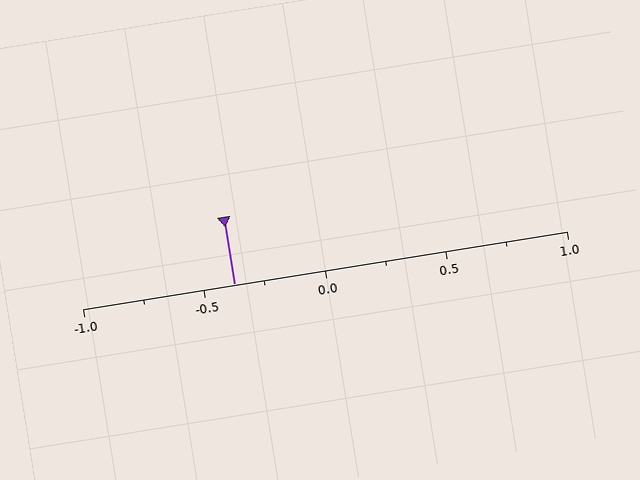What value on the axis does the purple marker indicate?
The marker indicates approximately -0.38.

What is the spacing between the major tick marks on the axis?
The major ticks are spaced 0.5 apart.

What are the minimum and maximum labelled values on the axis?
The axis runs from -1.0 to 1.0.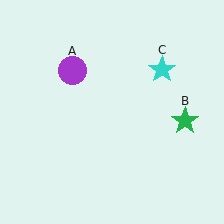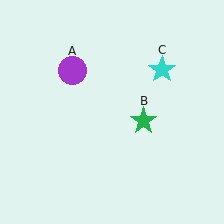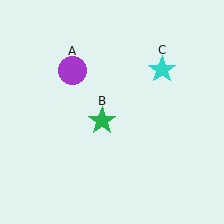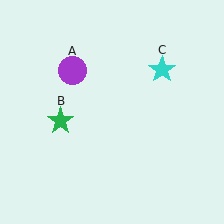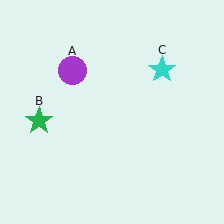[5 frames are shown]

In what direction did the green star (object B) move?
The green star (object B) moved left.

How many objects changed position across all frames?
1 object changed position: green star (object B).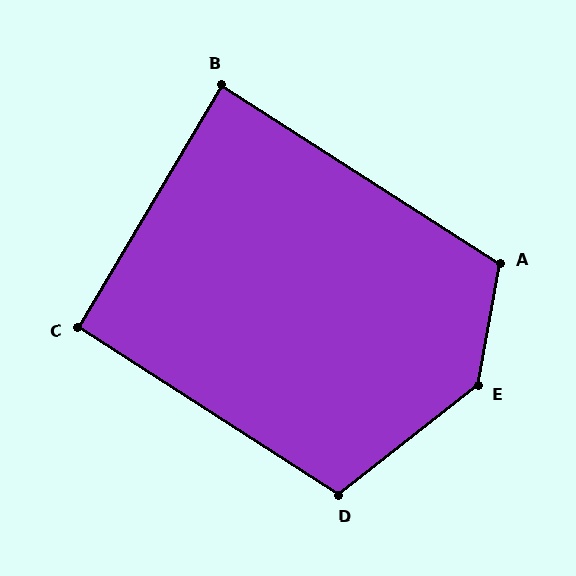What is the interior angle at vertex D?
Approximately 109 degrees (obtuse).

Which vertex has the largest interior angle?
E, at approximately 139 degrees.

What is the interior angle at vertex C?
Approximately 92 degrees (approximately right).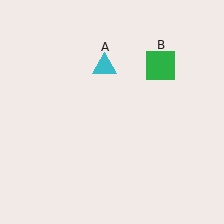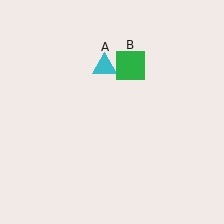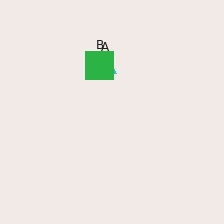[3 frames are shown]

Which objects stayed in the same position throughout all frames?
Cyan triangle (object A) remained stationary.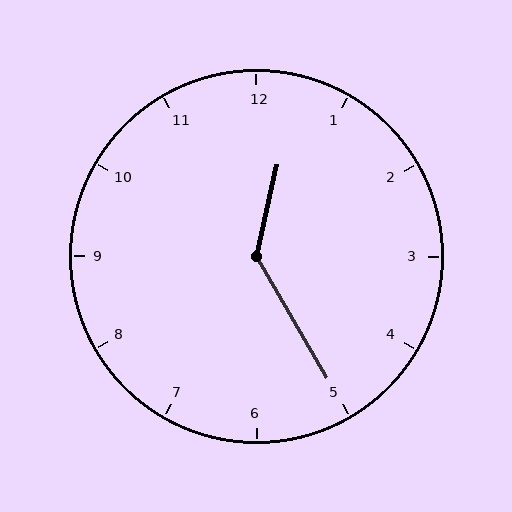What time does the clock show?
12:25.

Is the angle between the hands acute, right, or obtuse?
It is obtuse.